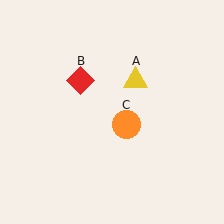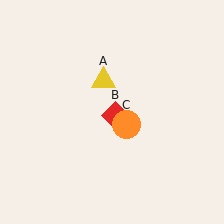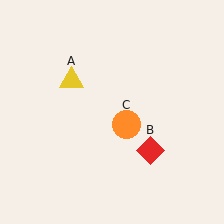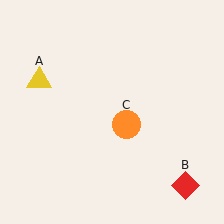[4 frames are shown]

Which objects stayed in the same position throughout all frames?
Orange circle (object C) remained stationary.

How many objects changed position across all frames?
2 objects changed position: yellow triangle (object A), red diamond (object B).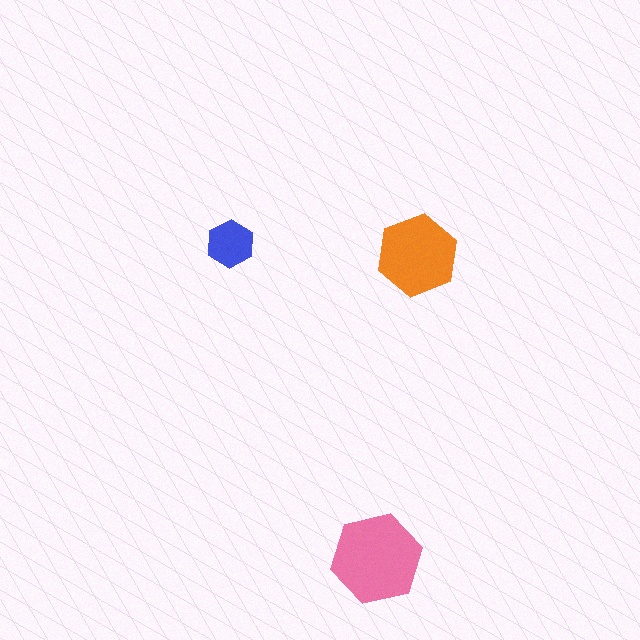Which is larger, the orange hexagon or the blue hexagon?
The orange one.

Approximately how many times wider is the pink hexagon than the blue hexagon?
About 2 times wider.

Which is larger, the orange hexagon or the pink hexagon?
The pink one.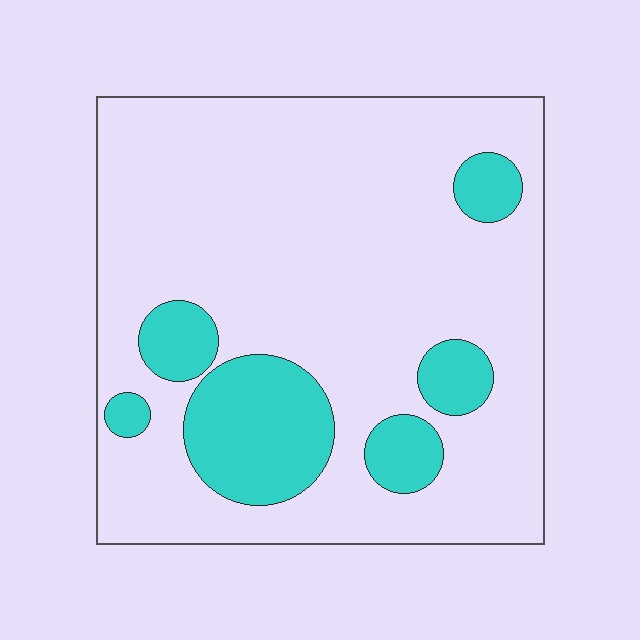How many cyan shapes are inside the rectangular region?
6.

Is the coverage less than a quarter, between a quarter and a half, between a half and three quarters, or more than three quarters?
Less than a quarter.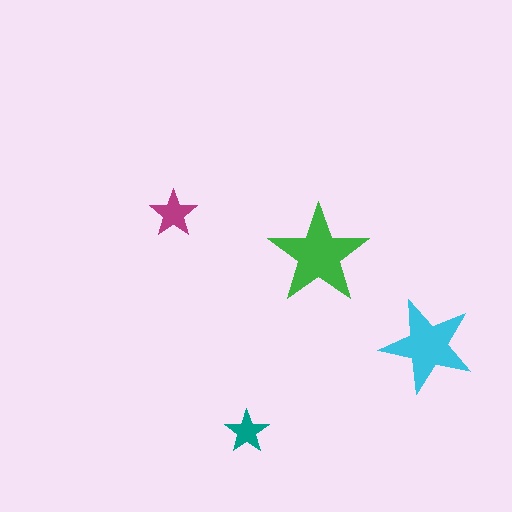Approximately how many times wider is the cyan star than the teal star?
About 2 times wider.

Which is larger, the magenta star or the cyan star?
The cyan one.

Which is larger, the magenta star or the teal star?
The magenta one.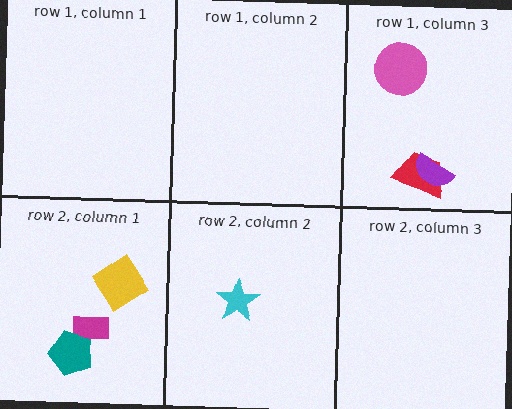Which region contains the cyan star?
The row 2, column 2 region.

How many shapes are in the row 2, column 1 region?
3.